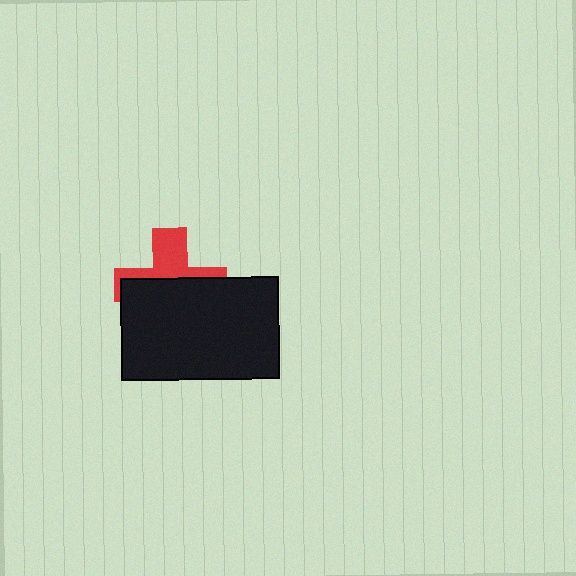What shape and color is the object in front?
The object in front is a black rectangle.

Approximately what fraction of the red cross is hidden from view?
Roughly 60% of the red cross is hidden behind the black rectangle.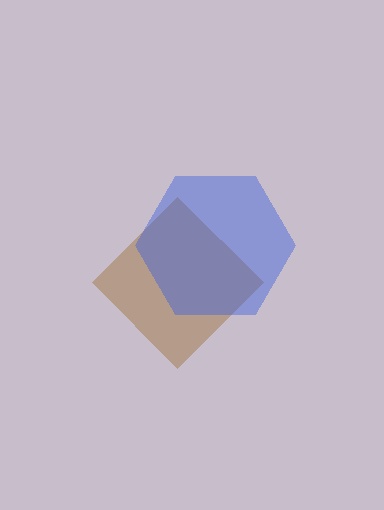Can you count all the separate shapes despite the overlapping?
Yes, there are 2 separate shapes.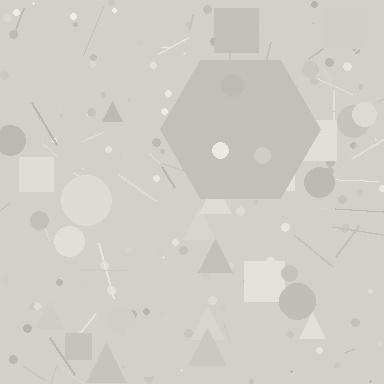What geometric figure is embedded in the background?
A hexagon is embedded in the background.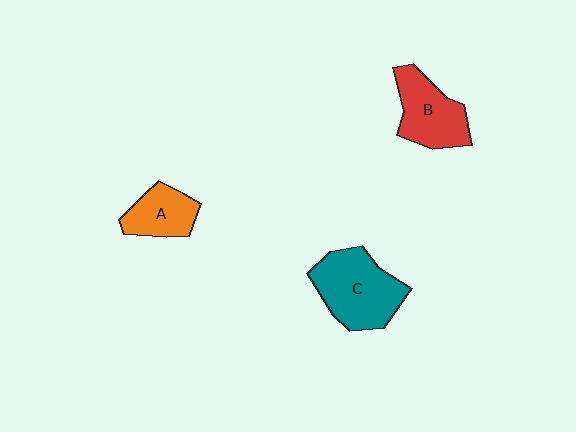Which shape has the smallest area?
Shape A (orange).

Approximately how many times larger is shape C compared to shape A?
Approximately 1.8 times.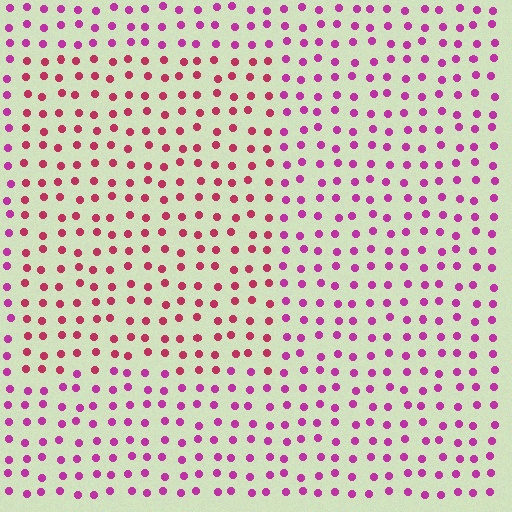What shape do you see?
I see a rectangle.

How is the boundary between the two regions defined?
The boundary is defined purely by a slight shift in hue (about 30 degrees). Spacing, size, and orientation are identical on both sides.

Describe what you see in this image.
The image is filled with small magenta elements in a uniform arrangement. A rectangle-shaped region is visible where the elements are tinted to a slightly different hue, forming a subtle color boundary.